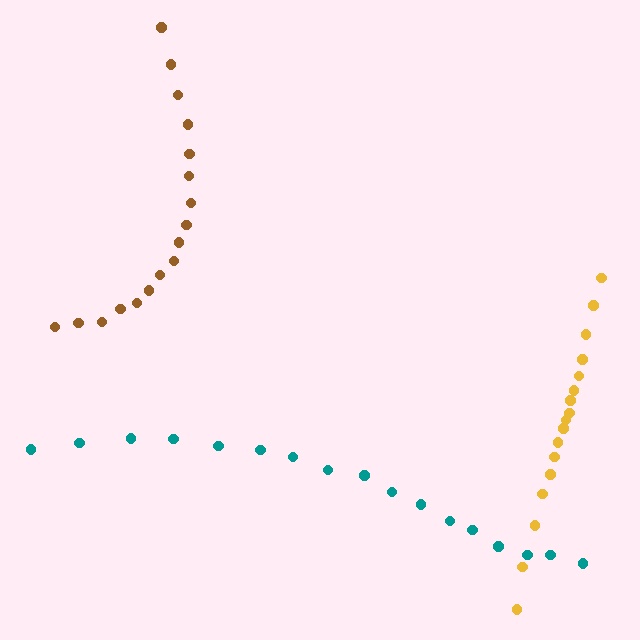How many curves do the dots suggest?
There are 3 distinct paths.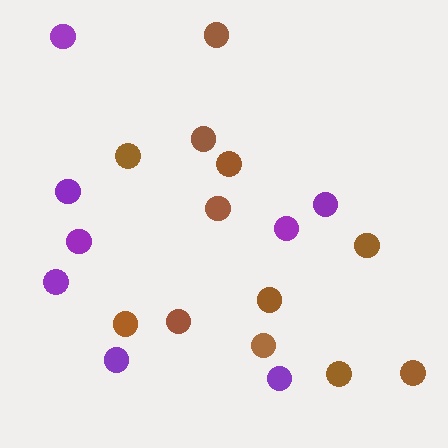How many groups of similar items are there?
There are 2 groups: one group of purple circles (8) and one group of brown circles (12).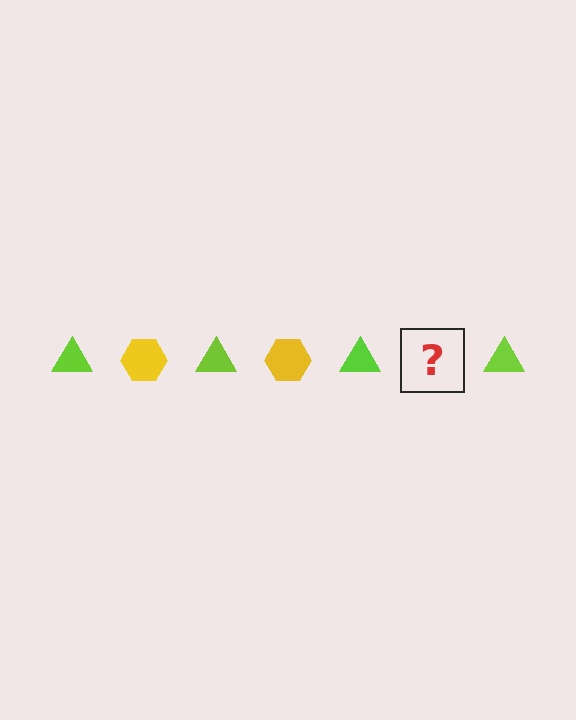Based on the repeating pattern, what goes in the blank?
The blank should be a yellow hexagon.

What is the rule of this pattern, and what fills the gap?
The rule is that the pattern alternates between lime triangle and yellow hexagon. The gap should be filled with a yellow hexagon.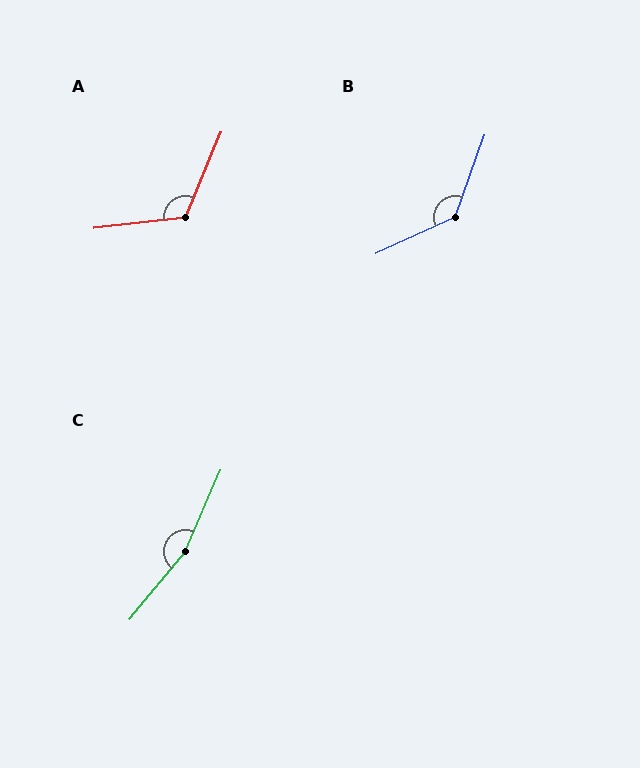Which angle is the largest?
C, at approximately 164 degrees.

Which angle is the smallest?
A, at approximately 119 degrees.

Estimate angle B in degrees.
Approximately 134 degrees.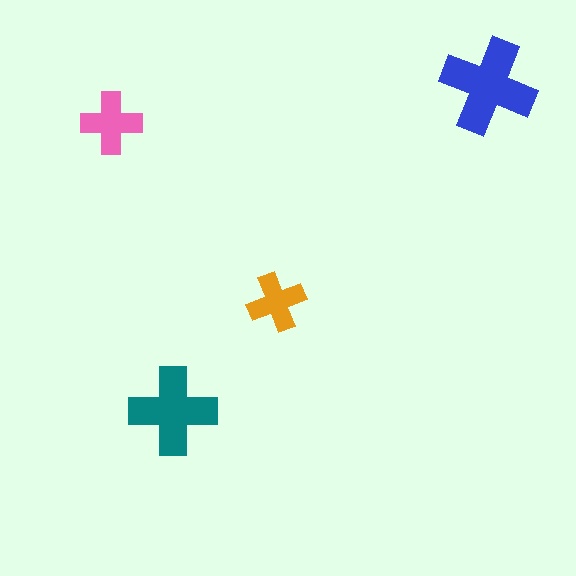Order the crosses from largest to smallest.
the blue one, the teal one, the pink one, the orange one.